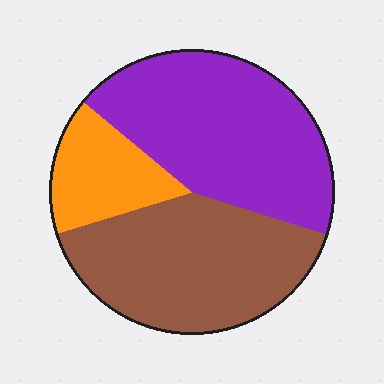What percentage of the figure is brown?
Brown covers 40% of the figure.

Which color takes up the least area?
Orange, at roughly 15%.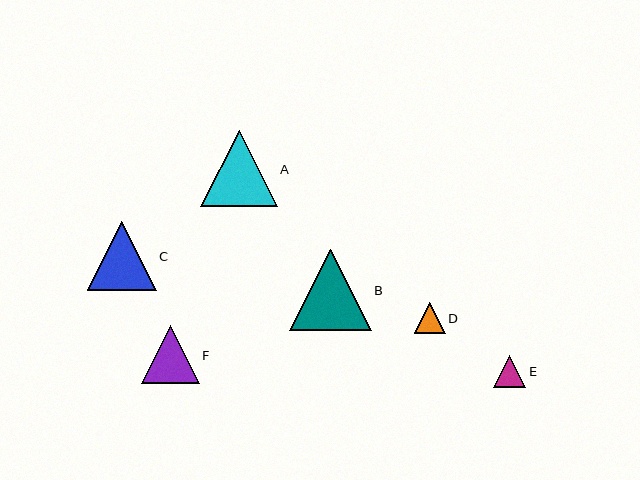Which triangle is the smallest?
Triangle D is the smallest with a size of approximately 30 pixels.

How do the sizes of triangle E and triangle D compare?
Triangle E and triangle D are approximately the same size.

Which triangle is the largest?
Triangle B is the largest with a size of approximately 81 pixels.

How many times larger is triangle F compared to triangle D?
Triangle F is approximately 1.9 times the size of triangle D.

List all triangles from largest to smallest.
From largest to smallest: B, A, C, F, E, D.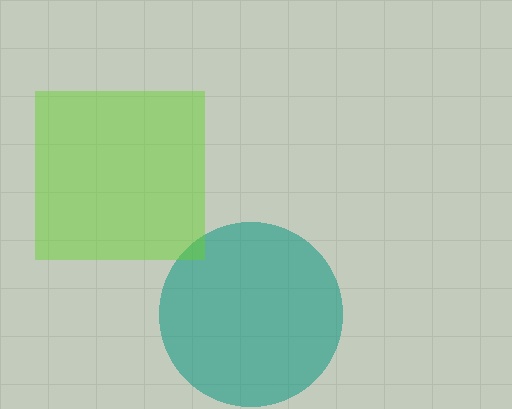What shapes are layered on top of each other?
The layered shapes are: a teal circle, a lime square.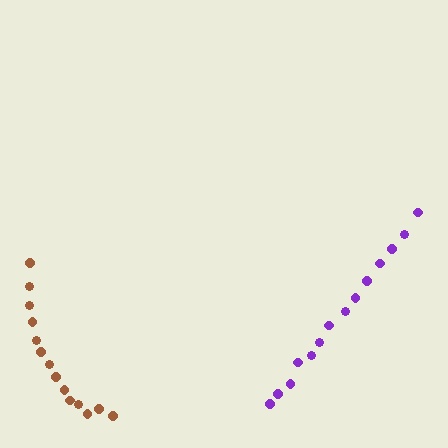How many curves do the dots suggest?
There are 2 distinct paths.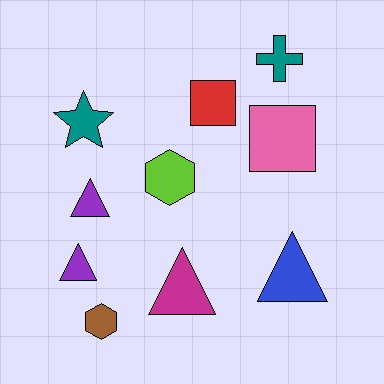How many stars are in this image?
There is 1 star.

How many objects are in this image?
There are 10 objects.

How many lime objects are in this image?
There is 1 lime object.